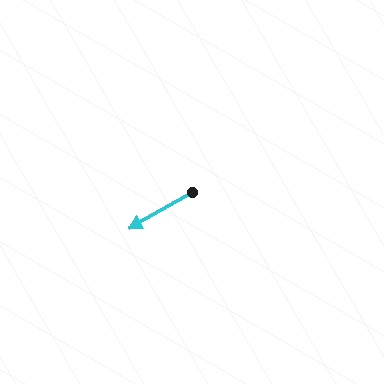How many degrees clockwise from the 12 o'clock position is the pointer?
Approximately 240 degrees.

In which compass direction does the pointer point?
Southwest.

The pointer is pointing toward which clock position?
Roughly 8 o'clock.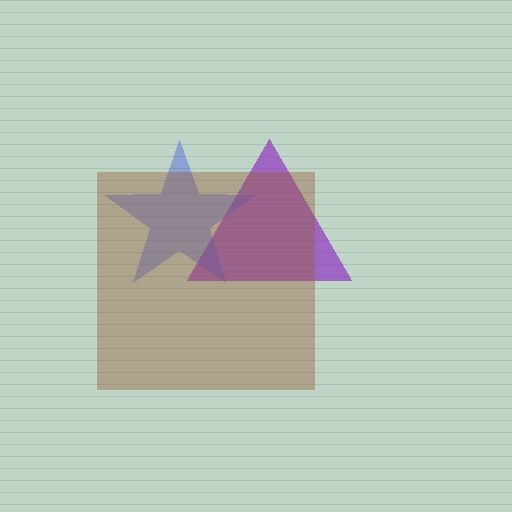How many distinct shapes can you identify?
There are 3 distinct shapes: a purple triangle, a blue star, a brown square.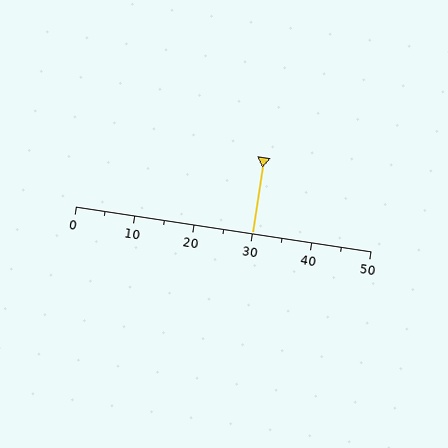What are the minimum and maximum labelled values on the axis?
The axis runs from 0 to 50.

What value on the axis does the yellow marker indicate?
The marker indicates approximately 30.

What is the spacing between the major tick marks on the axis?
The major ticks are spaced 10 apart.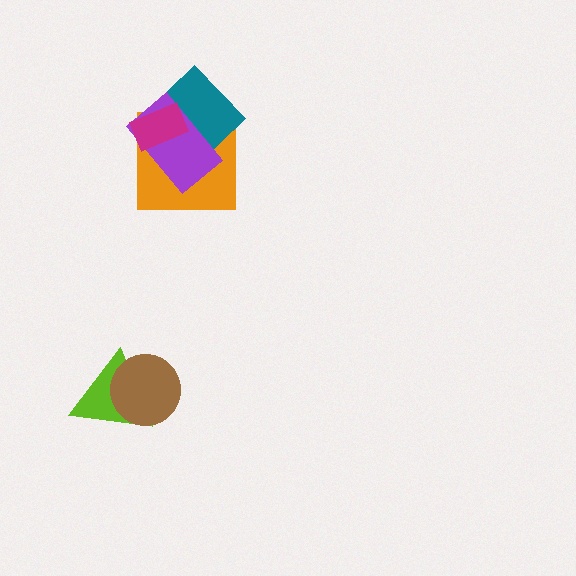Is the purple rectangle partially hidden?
Yes, it is partially covered by another shape.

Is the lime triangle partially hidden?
Yes, it is partially covered by another shape.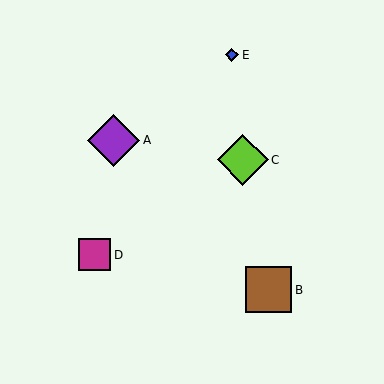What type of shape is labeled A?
Shape A is a purple diamond.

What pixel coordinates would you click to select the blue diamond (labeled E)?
Click at (232, 55) to select the blue diamond E.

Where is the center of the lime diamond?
The center of the lime diamond is at (243, 160).